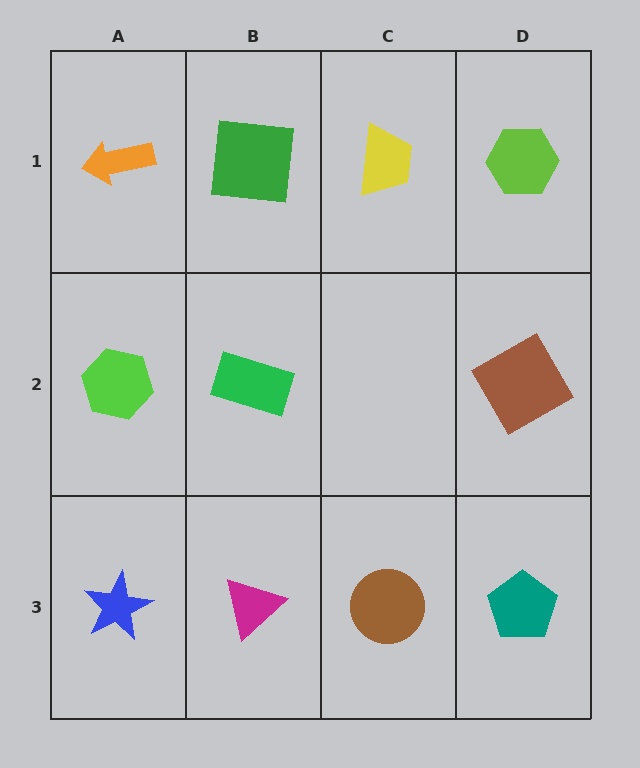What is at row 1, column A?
An orange arrow.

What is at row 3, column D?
A teal pentagon.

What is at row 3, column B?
A magenta triangle.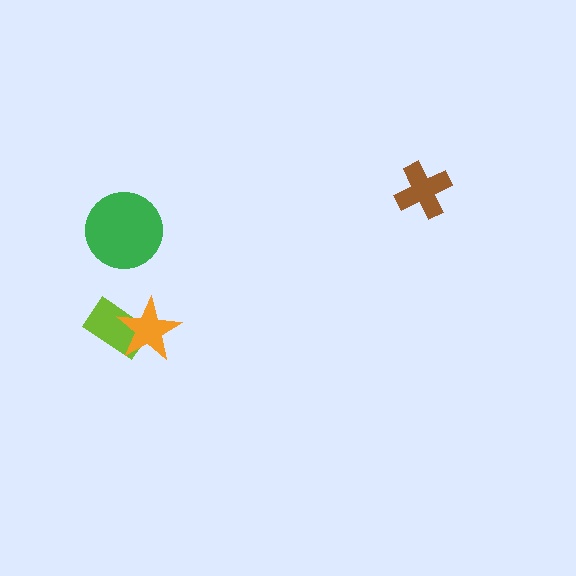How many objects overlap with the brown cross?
0 objects overlap with the brown cross.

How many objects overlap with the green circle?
0 objects overlap with the green circle.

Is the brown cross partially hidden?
No, no other shape covers it.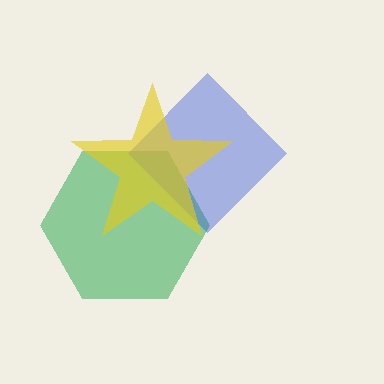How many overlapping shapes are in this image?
There are 3 overlapping shapes in the image.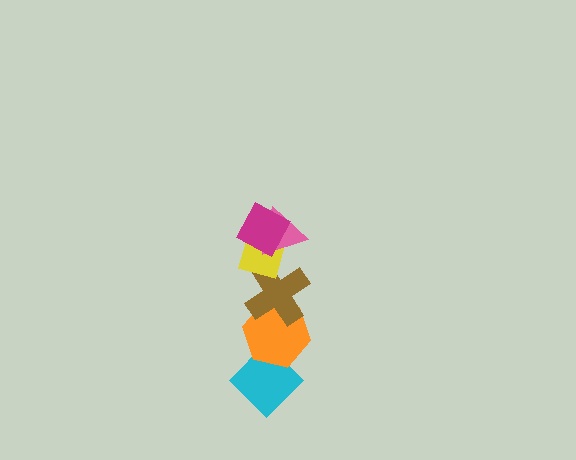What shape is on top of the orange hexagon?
The brown cross is on top of the orange hexagon.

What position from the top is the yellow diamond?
The yellow diamond is 3rd from the top.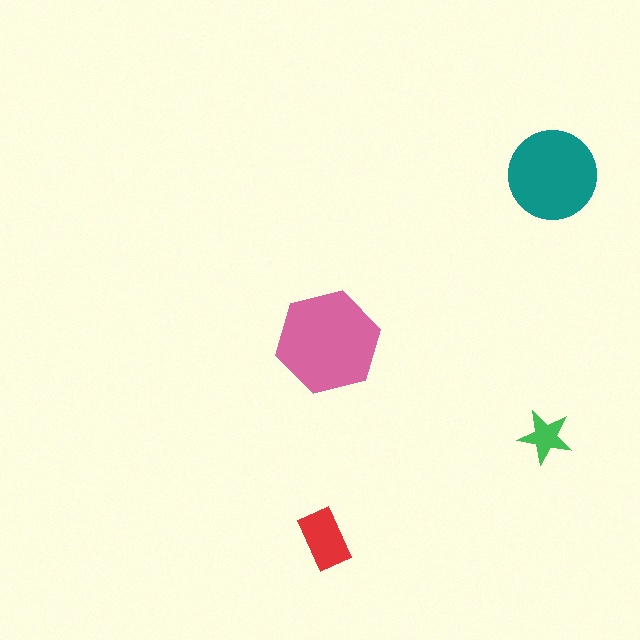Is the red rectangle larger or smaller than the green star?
Larger.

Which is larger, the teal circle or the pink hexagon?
The pink hexagon.